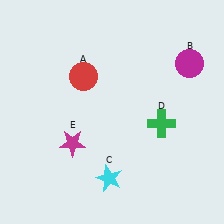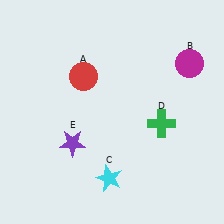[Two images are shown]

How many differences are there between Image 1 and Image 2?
There is 1 difference between the two images.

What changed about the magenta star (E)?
In Image 1, E is magenta. In Image 2, it changed to purple.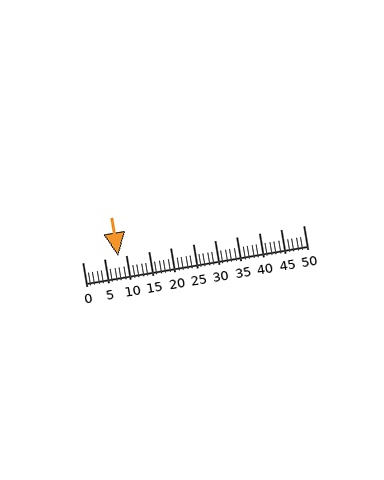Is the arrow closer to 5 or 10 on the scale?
The arrow is closer to 10.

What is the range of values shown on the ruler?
The ruler shows values from 0 to 50.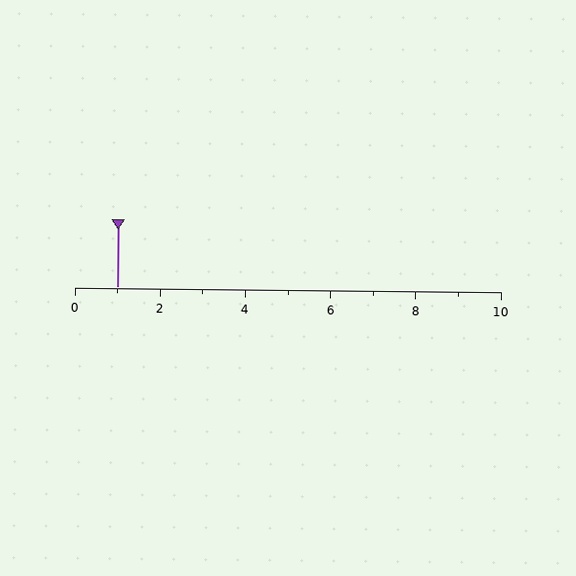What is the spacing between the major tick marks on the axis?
The major ticks are spaced 2 apart.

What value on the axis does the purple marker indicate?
The marker indicates approximately 1.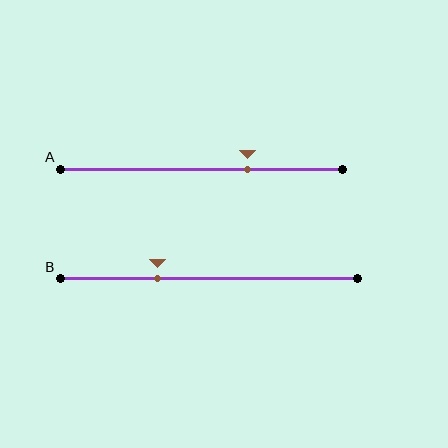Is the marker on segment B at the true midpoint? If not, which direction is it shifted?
No, the marker on segment B is shifted to the left by about 17% of the segment length.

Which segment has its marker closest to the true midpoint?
Segment A has its marker closest to the true midpoint.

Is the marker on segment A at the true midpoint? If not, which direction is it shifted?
No, the marker on segment A is shifted to the right by about 16% of the segment length.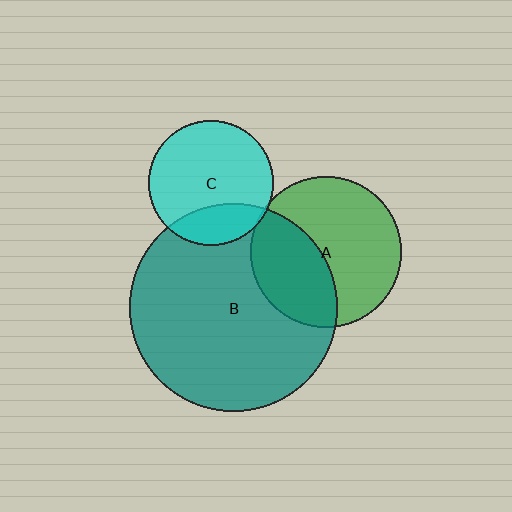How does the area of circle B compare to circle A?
Approximately 1.9 times.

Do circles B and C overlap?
Yes.